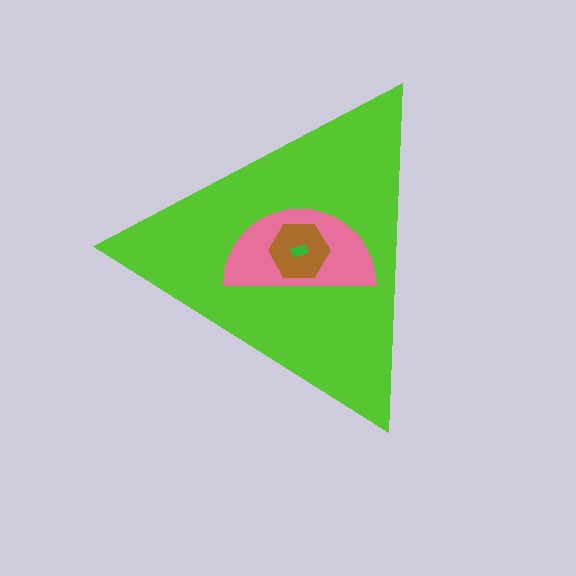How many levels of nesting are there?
4.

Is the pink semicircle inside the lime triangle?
Yes.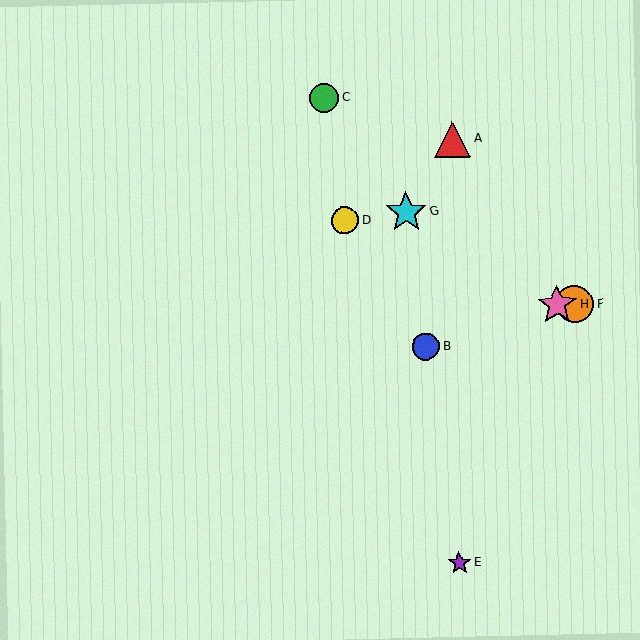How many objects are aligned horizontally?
2 objects (F, H) are aligned horizontally.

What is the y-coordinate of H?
Object H is at y≈305.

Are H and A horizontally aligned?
No, H is at y≈305 and A is at y≈139.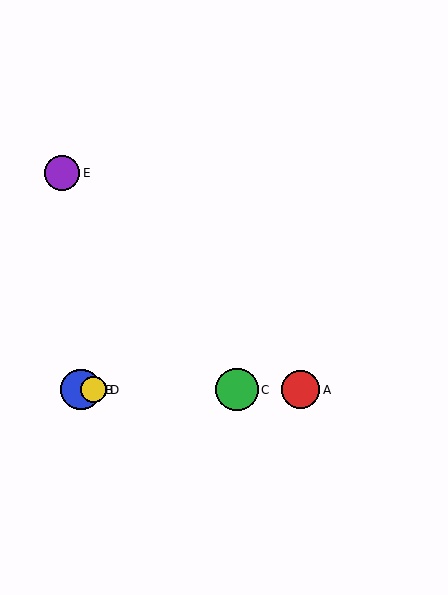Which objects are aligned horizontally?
Objects A, B, C, D are aligned horizontally.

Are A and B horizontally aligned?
Yes, both are at y≈390.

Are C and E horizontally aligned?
No, C is at y≈390 and E is at y≈173.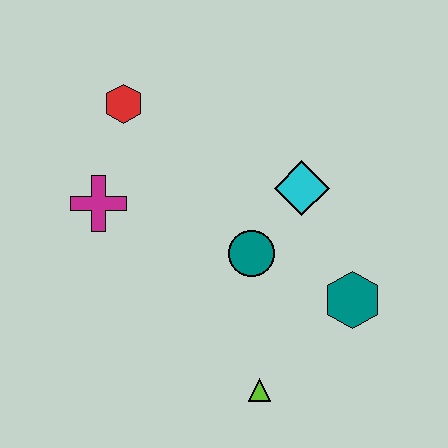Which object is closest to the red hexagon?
The magenta cross is closest to the red hexagon.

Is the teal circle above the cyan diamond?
No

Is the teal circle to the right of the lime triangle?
No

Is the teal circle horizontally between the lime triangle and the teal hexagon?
No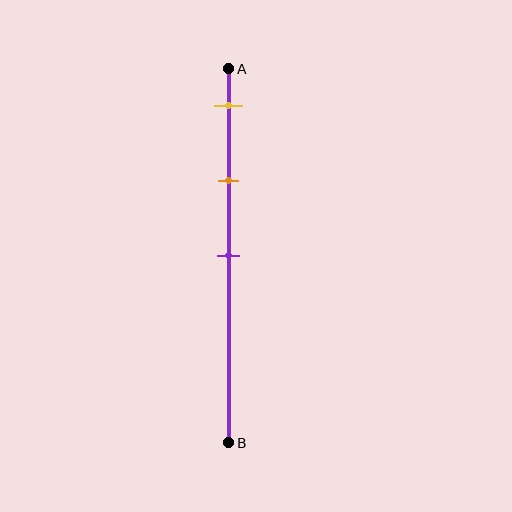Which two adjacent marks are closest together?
The yellow and orange marks are the closest adjacent pair.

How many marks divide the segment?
There are 3 marks dividing the segment.